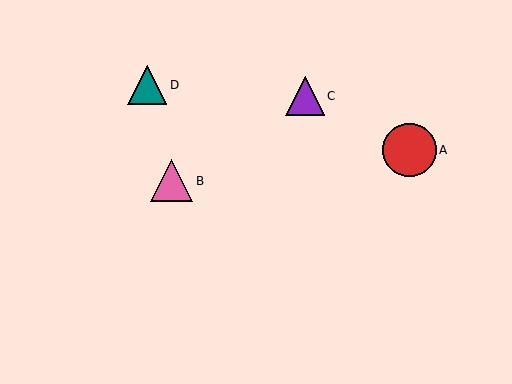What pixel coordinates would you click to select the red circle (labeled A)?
Click at (409, 150) to select the red circle A.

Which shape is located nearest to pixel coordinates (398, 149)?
The red circle (labeled A) at (409, 150) is nearest to that location.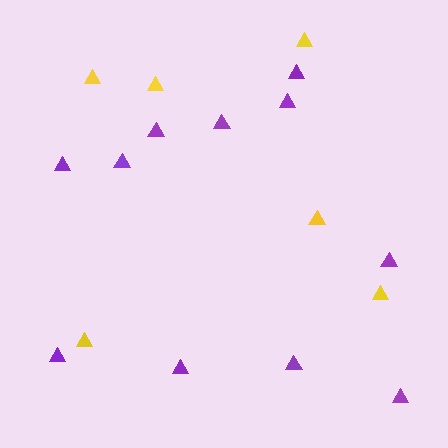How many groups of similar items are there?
There are 2 groups: one group of yellow triangles (6) and one group of purple triangles (11).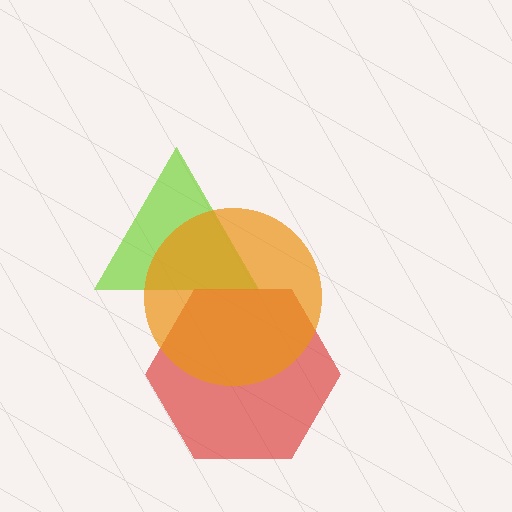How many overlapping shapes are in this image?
There are 3 overlapping shapes in the image.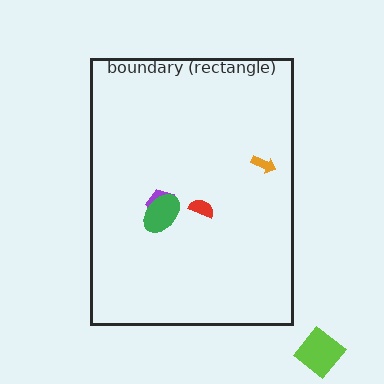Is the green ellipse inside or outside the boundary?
Inside.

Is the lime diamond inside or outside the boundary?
Outside.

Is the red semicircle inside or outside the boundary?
Inside.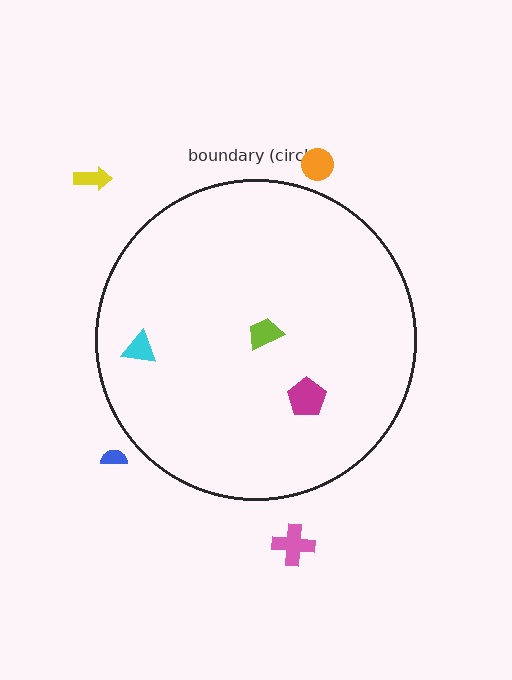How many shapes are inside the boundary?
3 inside, 4 outside.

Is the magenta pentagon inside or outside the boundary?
Inside.